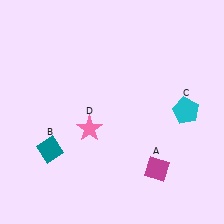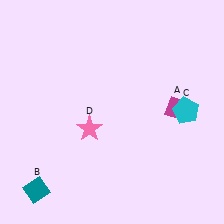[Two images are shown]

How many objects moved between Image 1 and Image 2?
2 objects moved between the two images.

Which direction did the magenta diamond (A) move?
The magenta diamond (A) moved up.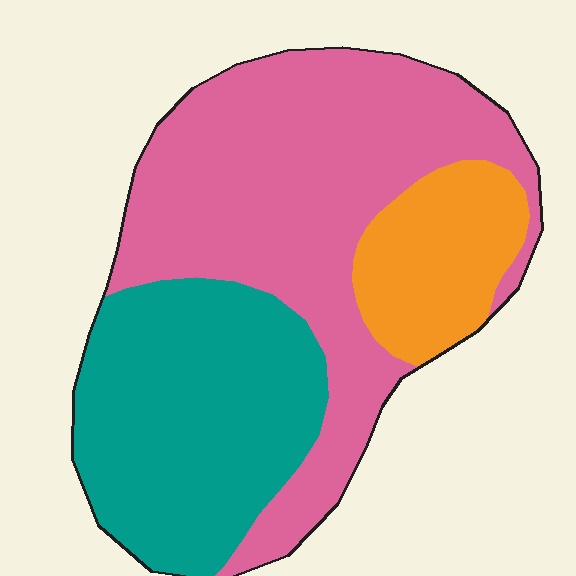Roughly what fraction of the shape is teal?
Teal takes up between a third and a half of the shape.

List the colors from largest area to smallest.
From largest to smallest: pink, teal, orange.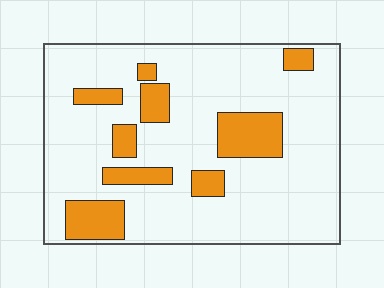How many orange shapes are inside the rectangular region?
9.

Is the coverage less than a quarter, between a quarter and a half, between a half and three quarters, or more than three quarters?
Less than a quarter.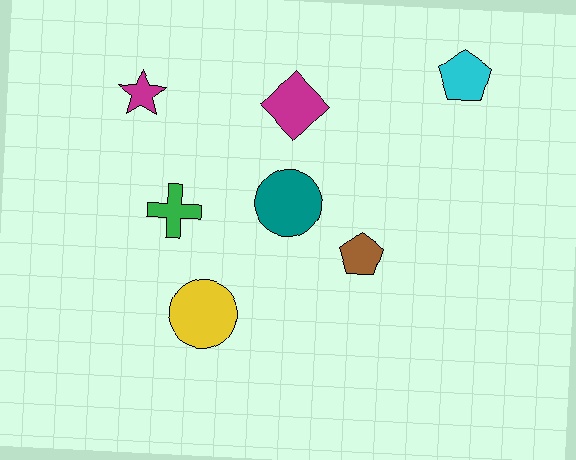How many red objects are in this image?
There are no red objects.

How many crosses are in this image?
There is 1 cross.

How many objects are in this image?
There are 7 objects.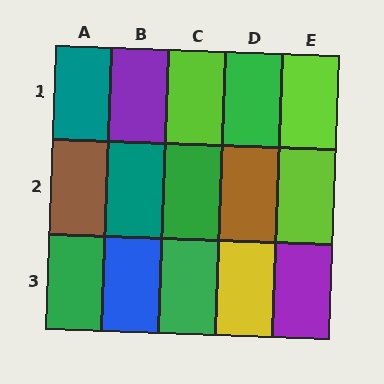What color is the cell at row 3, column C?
Green.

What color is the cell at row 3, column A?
Green.